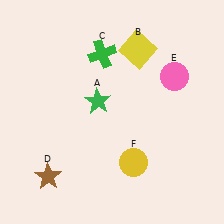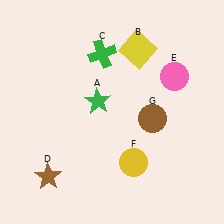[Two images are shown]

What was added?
A brown circle (G) was added in Image 2.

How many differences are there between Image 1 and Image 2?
There is 1 difference between the two images.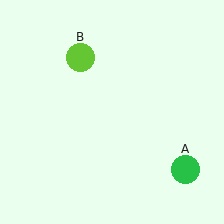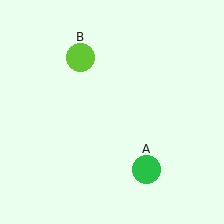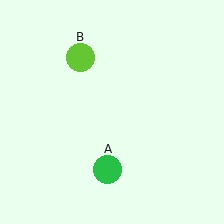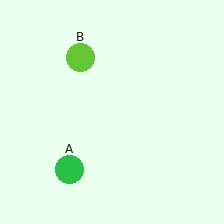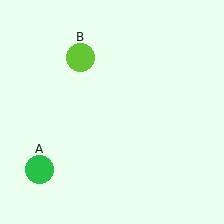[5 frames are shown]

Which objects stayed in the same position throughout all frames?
Lime circle (object B) remained stationary.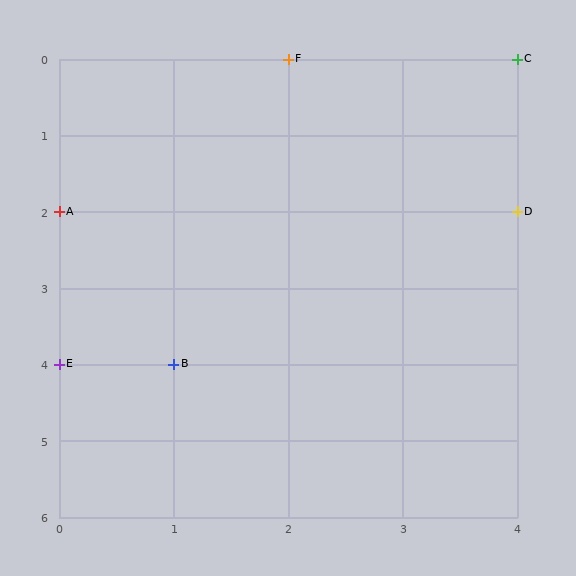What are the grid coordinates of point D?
Point D is at grid coordinates (4, 2).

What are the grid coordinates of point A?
Point A is at grid coordinates (0, 2).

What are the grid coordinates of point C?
Point C is at grid coordinates (4, 0).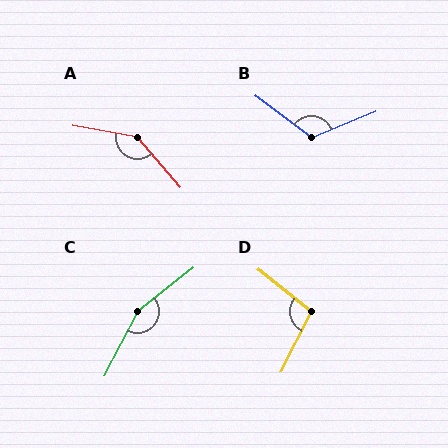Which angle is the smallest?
D, at approximately 102 degrees.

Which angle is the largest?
C, at approximately 155 degrees.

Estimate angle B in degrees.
Approximately 121 degrees.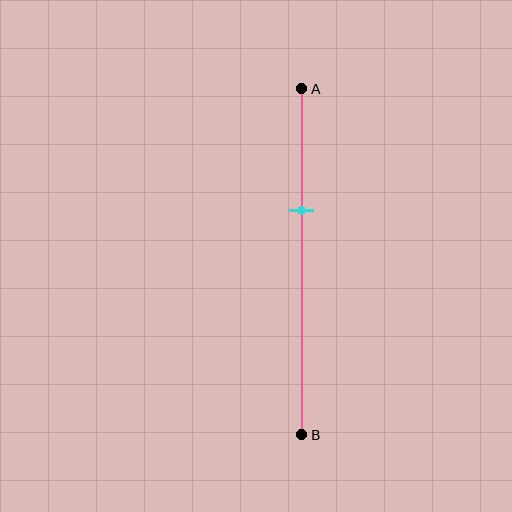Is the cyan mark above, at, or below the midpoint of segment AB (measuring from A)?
The cyan mark is above the midpoint of segment AB.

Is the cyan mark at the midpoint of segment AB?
No, the mark is at about 35% from A, not at the 50% midpoint.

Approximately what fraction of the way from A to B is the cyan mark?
The cyan mark is approximately 35% of the way from A to B.